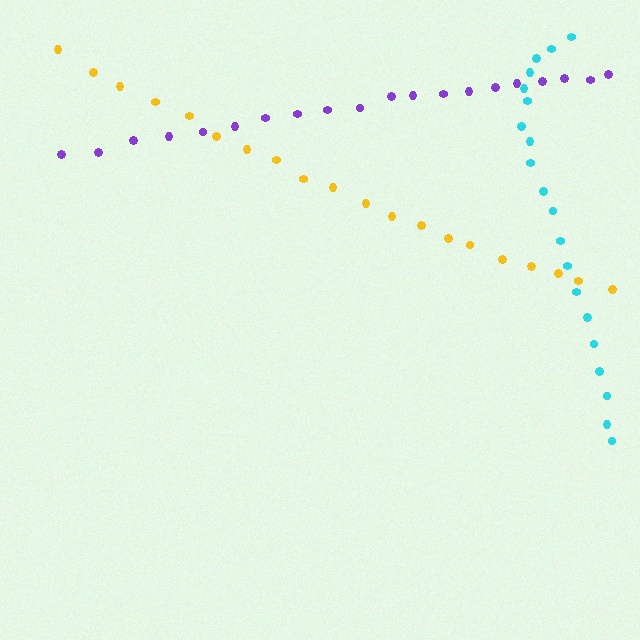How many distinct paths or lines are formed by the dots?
There are 3 distinct paths.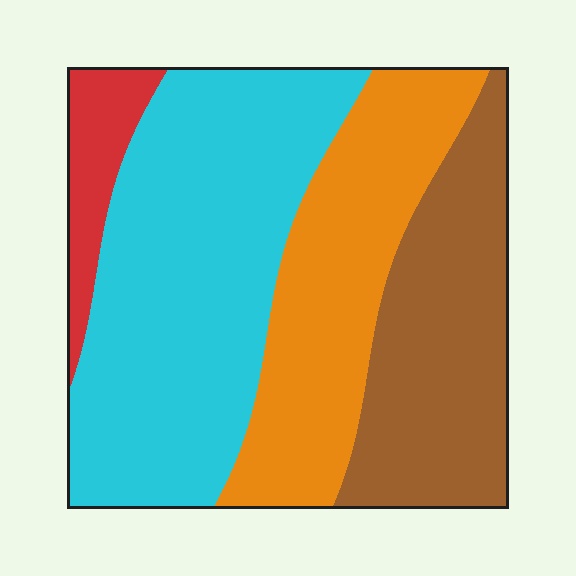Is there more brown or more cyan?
Cyan.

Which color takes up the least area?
Red, at roughly 5%.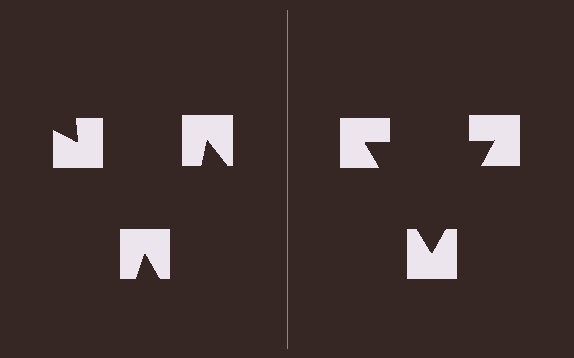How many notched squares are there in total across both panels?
6 — 3 on each side.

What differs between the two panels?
The notched squares are positioned identically on both sides; only the wedge orientations differ. On the right they align to a triangle; on the left they are misaligned.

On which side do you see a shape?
An illusory triangle appears on the right side. On the left side the wedge cuts are rotated, so no coherent shape forms.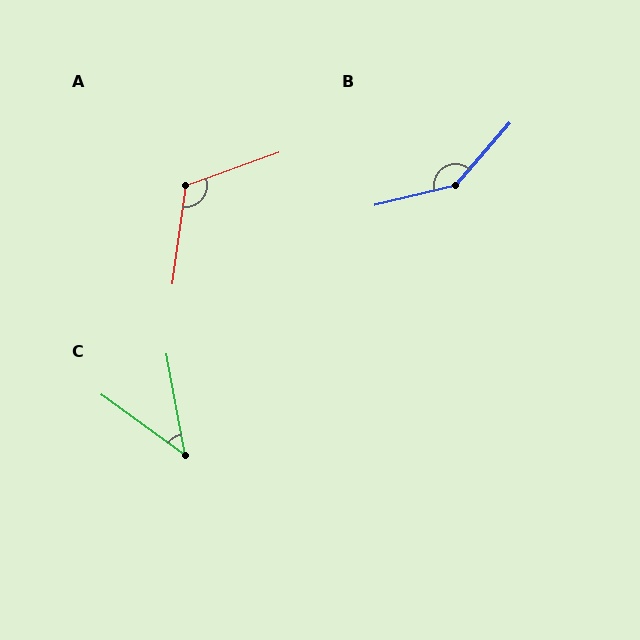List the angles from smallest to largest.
C (44°), A (118°), B (145°).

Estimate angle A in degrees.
Approximately 118 degrees.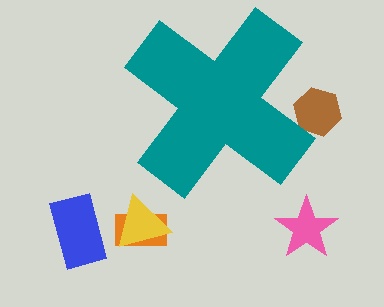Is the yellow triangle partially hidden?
No, the yellow triangle is fully visible.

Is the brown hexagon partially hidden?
Yes, the brown hexagon is partially hidden behind the teal cross.